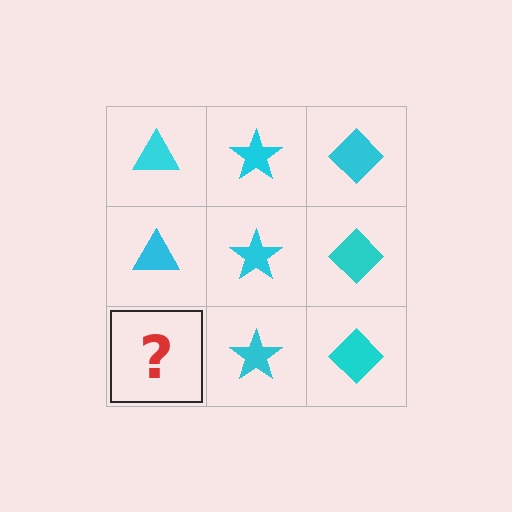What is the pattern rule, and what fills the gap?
The rule is that each column has a consistent shape. The gap should be filled with a cyan triangle.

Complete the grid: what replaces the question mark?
The question mark should be replaced with a cyan triangle.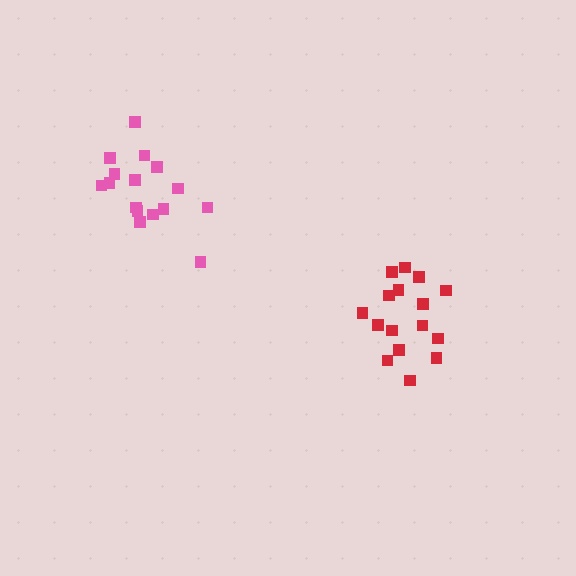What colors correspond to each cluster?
The clusters are colored: red, pink.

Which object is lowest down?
The red cluster is bottommost.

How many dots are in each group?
Group 1: 16 dots, Group 2: 16 dots (32 total).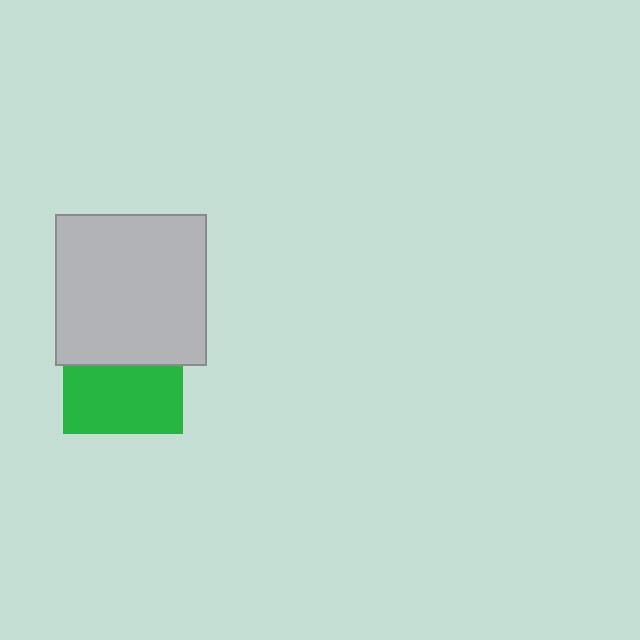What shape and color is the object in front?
The object in front is a light gray square.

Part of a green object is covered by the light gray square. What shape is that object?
It is a square.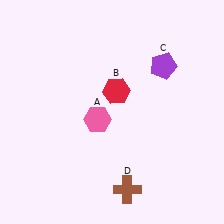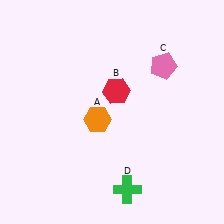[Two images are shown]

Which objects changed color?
A changed from pink to orange. C changed from purple to pink. D changed from brown to green.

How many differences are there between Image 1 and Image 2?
There are 3 differences between the two images.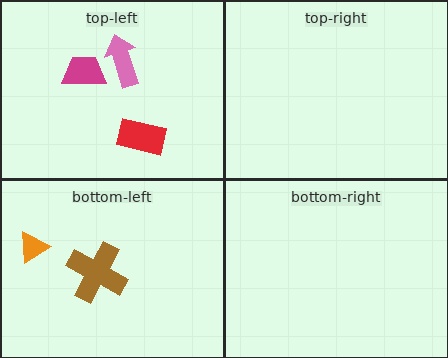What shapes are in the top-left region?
The red rectangle, the pink arrow, the magenta trapezoid.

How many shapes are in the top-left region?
3.